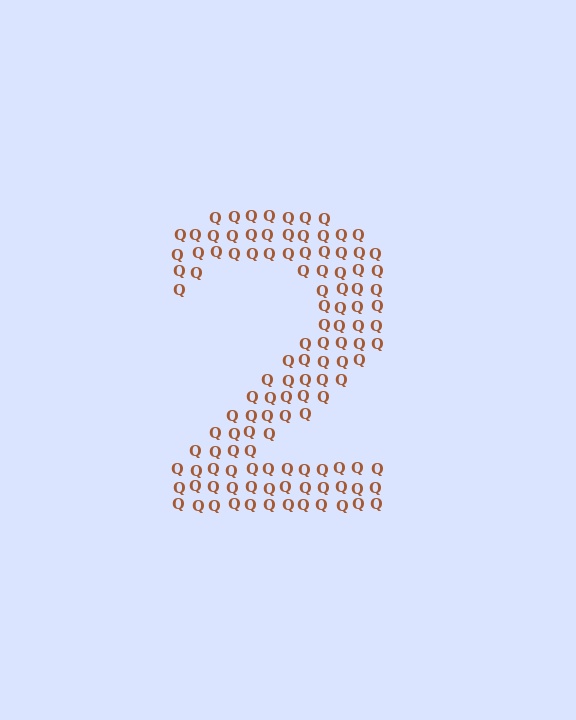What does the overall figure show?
The overall figure shows the digit 2.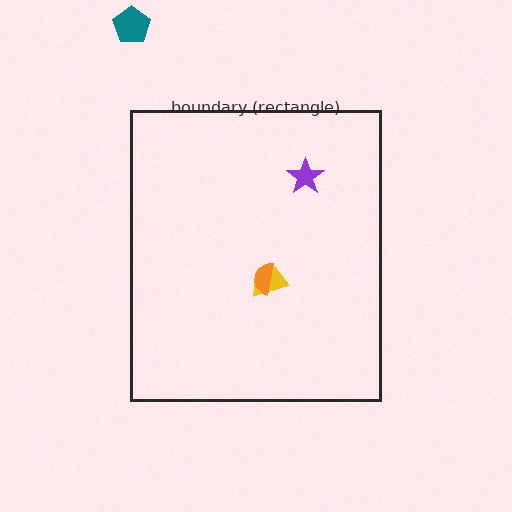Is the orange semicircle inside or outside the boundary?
Inside.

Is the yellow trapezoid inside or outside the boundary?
Inside.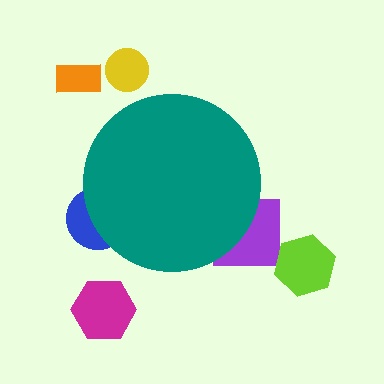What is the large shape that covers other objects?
A teal circle.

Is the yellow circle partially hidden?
No, the yellow circle is fully visible.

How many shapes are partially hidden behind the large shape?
2 shapes are partially hidden.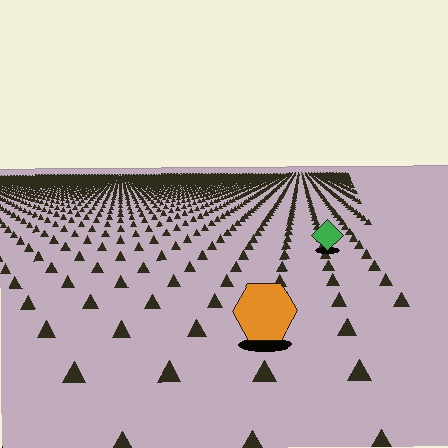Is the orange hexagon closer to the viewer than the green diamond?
Yes. The orange hexagon is closer — you can tell from the texture gradient: the ground texture is coarser near it.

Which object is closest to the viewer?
The orange hexagon is closest. The texture marks near it are larger and more spread out.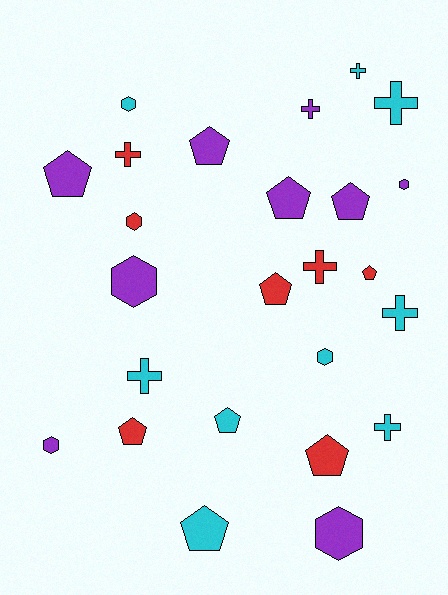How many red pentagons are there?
There are 4 red pentagons.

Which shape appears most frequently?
Pentagon, with 10 objects.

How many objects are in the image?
There are 25 objects.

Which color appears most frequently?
Purple, with 9 objects.